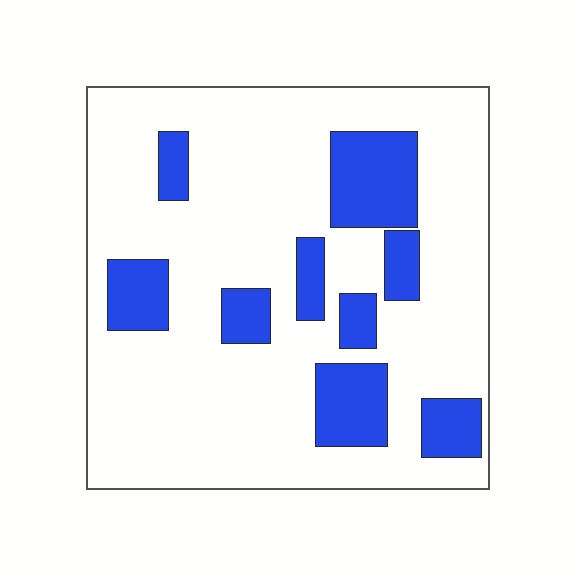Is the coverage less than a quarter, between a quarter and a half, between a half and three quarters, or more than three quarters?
Less than a quarter.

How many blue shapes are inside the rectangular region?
9.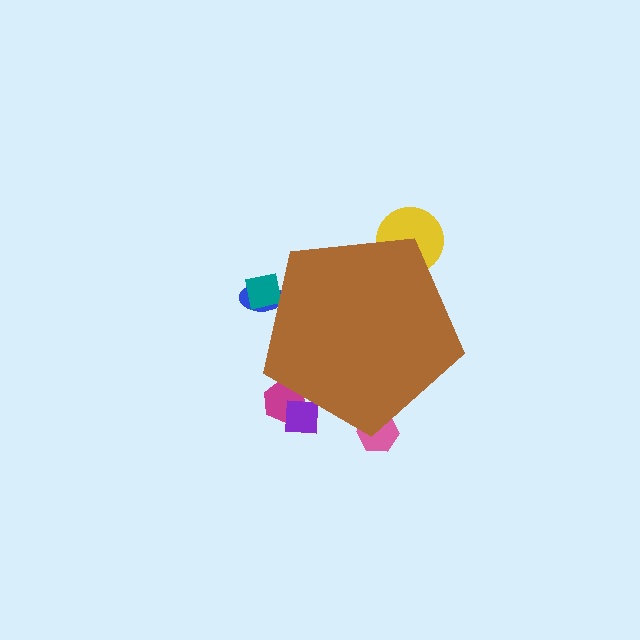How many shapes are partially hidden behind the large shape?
6 shapes are partially hidden.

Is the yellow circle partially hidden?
Yes, the yellow circle is partially hidden behind the brown pentagon.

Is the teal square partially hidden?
Yes, the teal square is partially hidden behind the brown pentagon.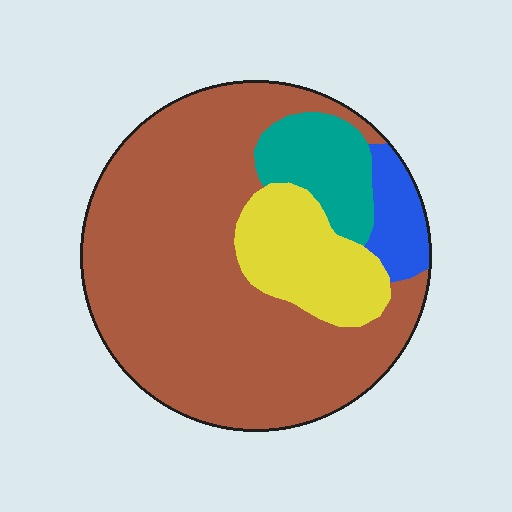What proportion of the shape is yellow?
Yellow covers roughly 15% of the shape.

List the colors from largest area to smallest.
From largest to smallest: brown, yellow, teal, blue.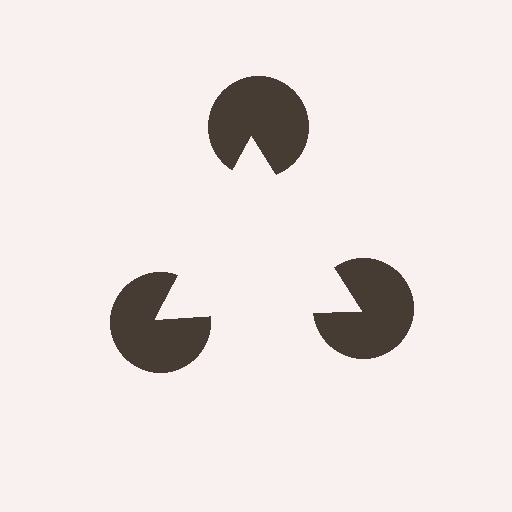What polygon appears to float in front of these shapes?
An illusory triangle — its edges are inferred from the aligned wedge cuts in the pac-man discs, not physically drawn.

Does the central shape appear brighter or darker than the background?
It typically appears slightly brighter than the background, even though no actual brightness change is drawn.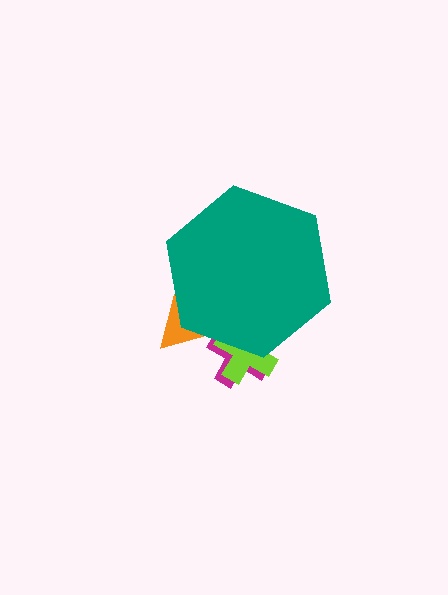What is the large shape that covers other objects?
A teal hexagon.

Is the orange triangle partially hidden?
Yes, the orange triangle is partially hidden behind the teal hexagon.